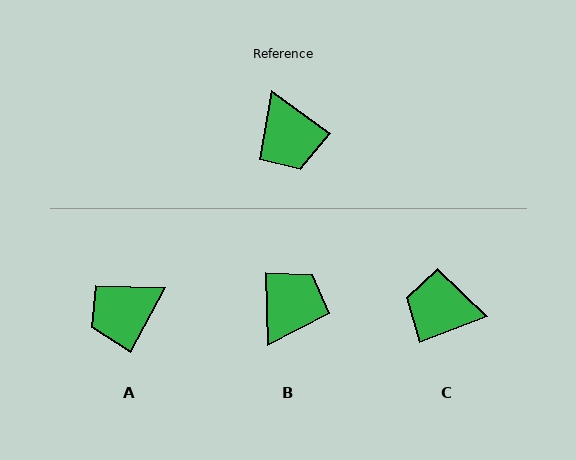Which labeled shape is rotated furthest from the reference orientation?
B, about 127 degrees away.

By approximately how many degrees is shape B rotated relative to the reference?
Approximately 127 degrees counter-clockwise.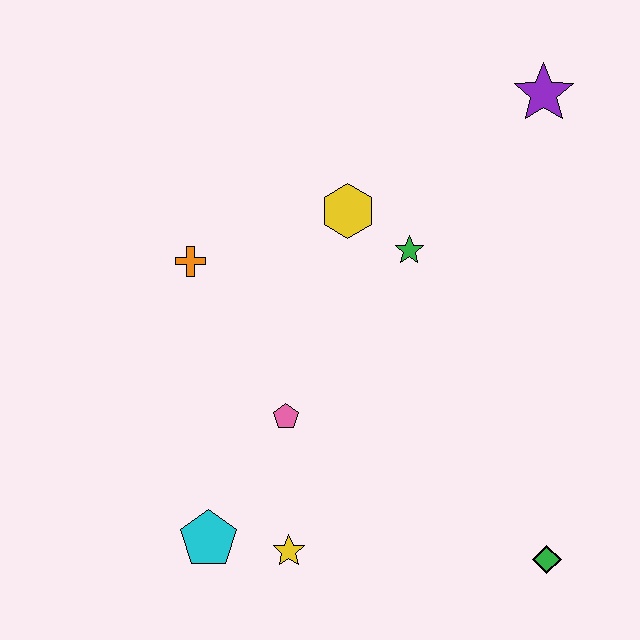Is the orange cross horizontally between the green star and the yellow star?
No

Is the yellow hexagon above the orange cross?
Yes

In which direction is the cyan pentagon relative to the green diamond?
The cyan pentagon is to the left of the green diamond.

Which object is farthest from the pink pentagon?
The purple star is farthest from the pink pentagon.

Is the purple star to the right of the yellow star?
Yes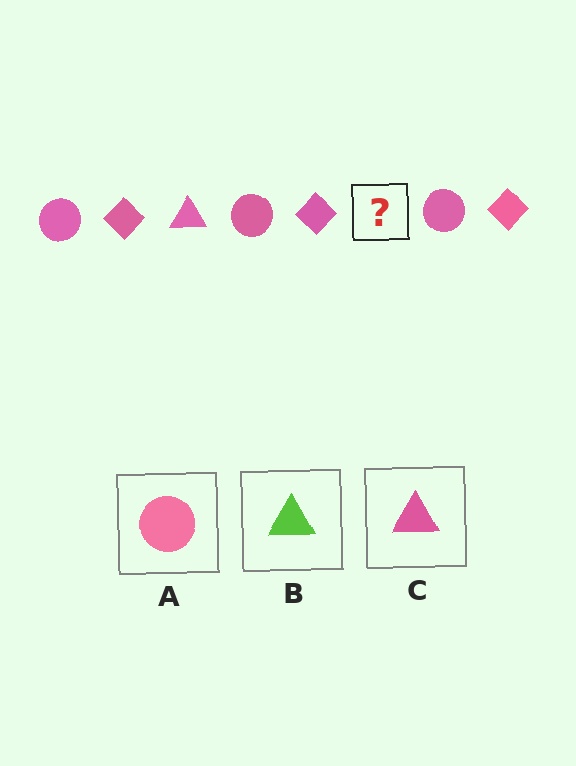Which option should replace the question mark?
Option C.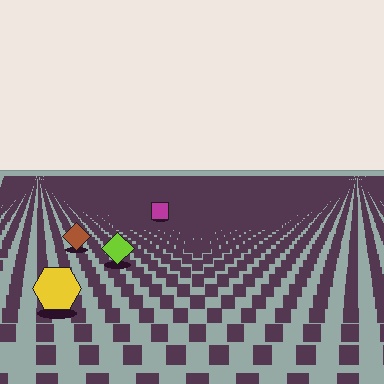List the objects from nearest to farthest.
From nearest to farthest: the yellow hexagon, the lime diamond, the brown diamond, the magenta square.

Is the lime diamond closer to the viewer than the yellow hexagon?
No. The yellow hexagon is closer — you can tell from the texture gradient: the ground texture is coarser near it.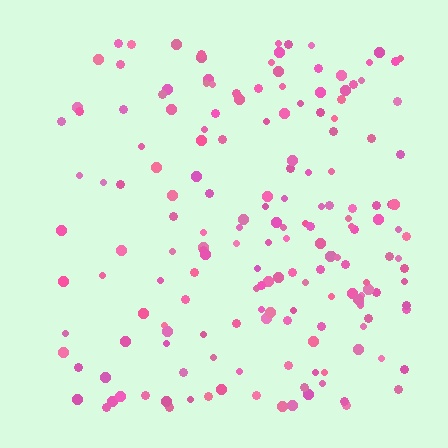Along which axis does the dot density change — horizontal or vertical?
Horizontal.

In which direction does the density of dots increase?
From left to right, with the right side densest.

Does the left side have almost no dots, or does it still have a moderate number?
Still a moderate number, just noticeably fewer than the right.